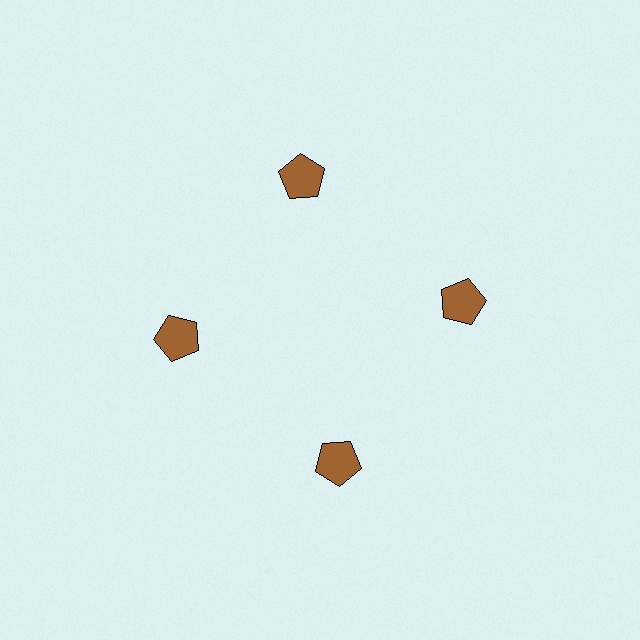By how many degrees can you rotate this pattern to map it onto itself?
The pattern maps onto itself every 90 degrees of rotation.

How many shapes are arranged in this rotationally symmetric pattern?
There are 4 shapes, arranged in 4 groups of 1.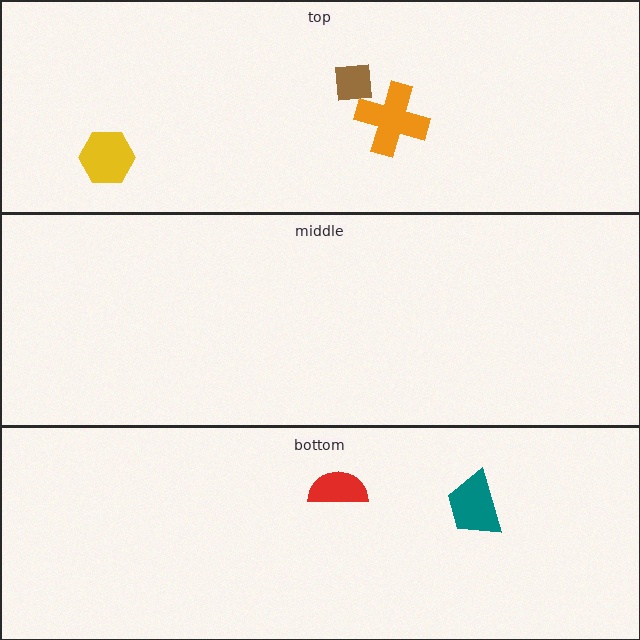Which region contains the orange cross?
The top region.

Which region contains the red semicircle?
The bottom region.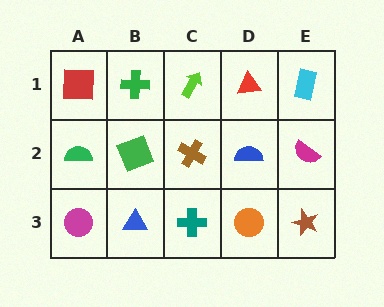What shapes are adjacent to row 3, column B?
A green square (row 2, column B), a magenta circle (row 3, column A), a teal cross (row 3, column C).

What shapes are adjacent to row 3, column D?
A blue semicircle (row 2, column D), a teal cross (row 3, column C), a brown star (row 3, column E).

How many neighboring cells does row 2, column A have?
3.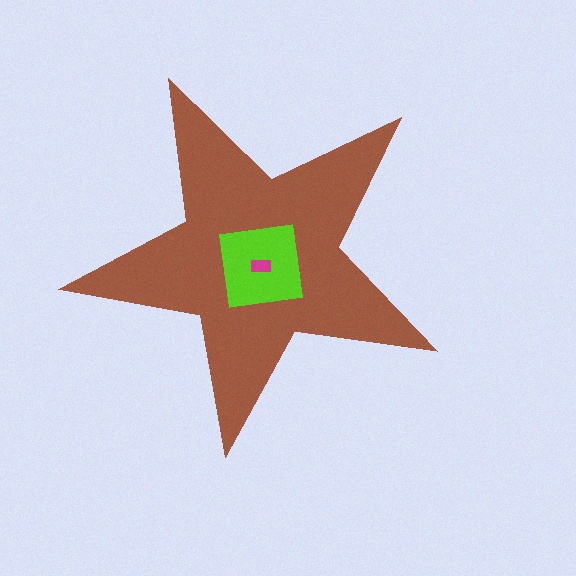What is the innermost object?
The magenta rectangle.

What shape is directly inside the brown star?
The lime square.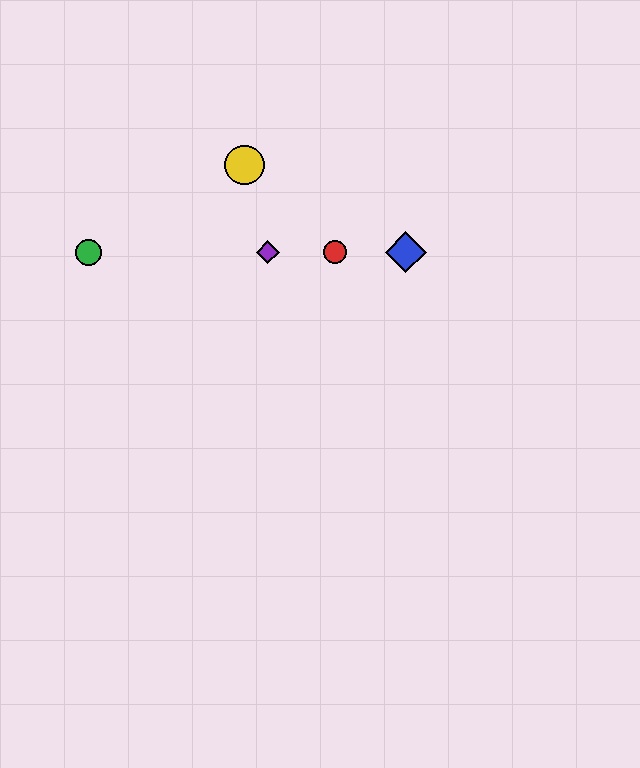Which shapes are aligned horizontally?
The red circle, the blue diamond, the green circle, the purple diamond are aligned horizontally.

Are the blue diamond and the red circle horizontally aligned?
Yes, both are at y≈252.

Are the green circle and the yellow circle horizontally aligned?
No, the green circle is at y≈252 and the yellow circle is at y≈165.